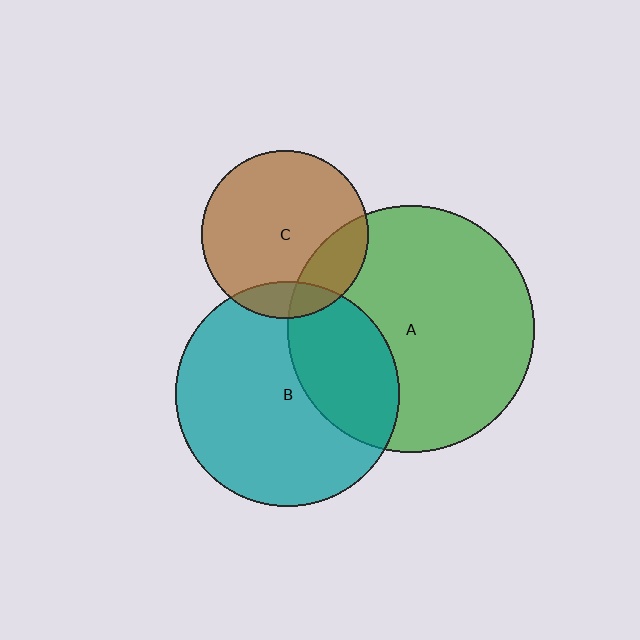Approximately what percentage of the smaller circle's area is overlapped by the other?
Approximately 20%.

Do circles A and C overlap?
Yes.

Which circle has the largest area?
Circle A (green).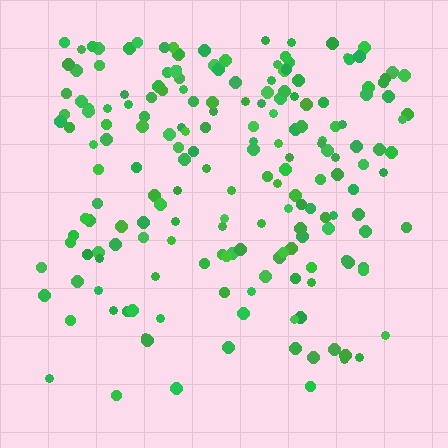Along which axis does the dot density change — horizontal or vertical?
Vertical.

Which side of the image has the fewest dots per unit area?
The bottom.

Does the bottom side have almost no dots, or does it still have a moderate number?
Still a moderate number, just noticeably fewer than the top.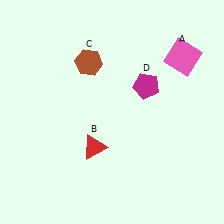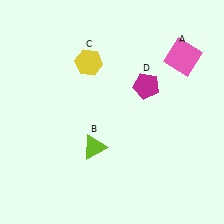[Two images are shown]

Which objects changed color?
B changed from red to lime. C changed from brown to yellow.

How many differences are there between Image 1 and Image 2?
There are 2 differences between the two images.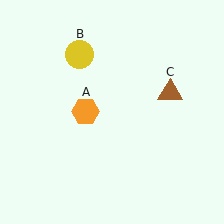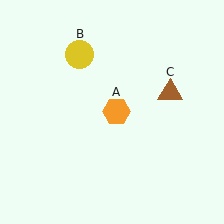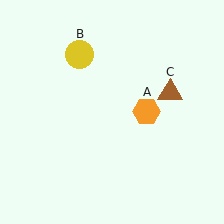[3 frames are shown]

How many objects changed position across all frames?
1 object changed position: orange hexagon (object A).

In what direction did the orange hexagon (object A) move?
The orange hexagon (object A) moved right.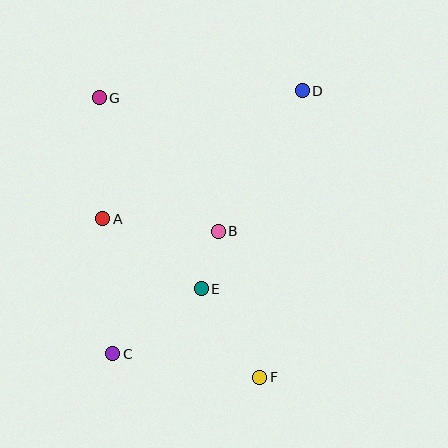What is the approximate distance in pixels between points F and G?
The distance between F and G is approximately 322 pixels.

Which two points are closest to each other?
Points B and E are closest to each other.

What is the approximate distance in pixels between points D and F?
The distance between D and F is approximately 290 pixels.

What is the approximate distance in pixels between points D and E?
The distance between D and E is approximately 222 pixels.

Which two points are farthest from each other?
Points C and D are farthest from each other.